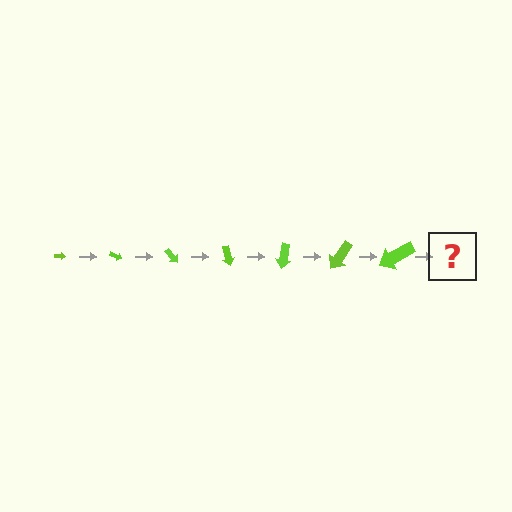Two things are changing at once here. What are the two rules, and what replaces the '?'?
The two rules are that the arrow grows larger each step and it rotates 25 degrees each step. The '?' should be an arrow, larger than the previous one and rotated 175 degrees from the start.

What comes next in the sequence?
The next element should be an arrow, larger than the previous one and rotated 175 degrees from the start.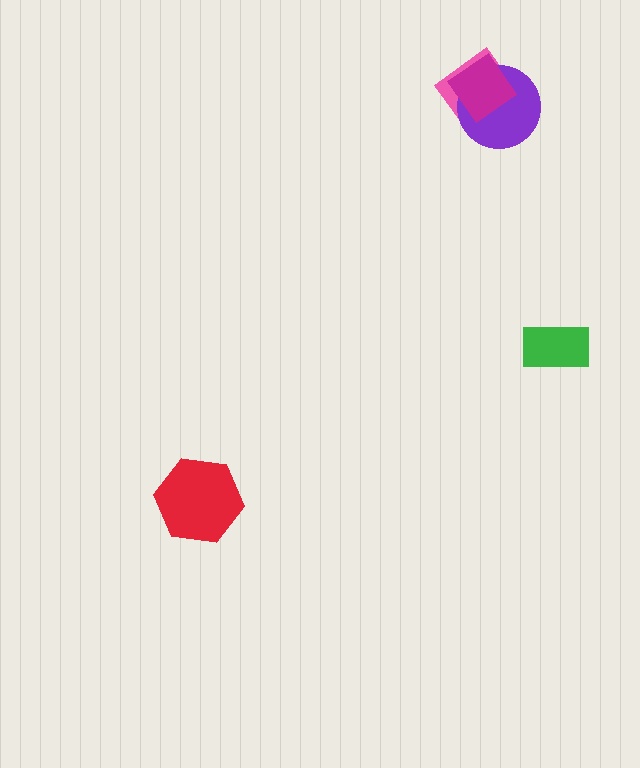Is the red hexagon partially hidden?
No, no other shape covers it.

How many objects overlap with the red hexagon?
0 objects overlap with the red hexagon.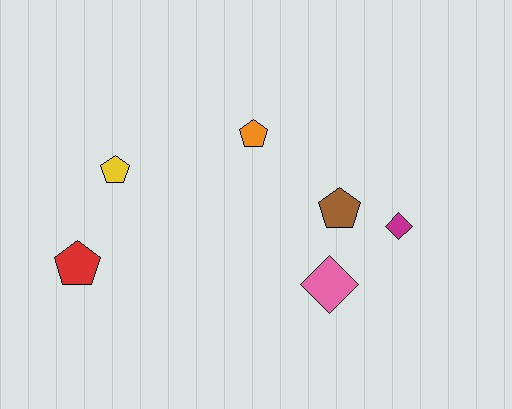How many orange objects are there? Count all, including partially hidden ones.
There is 1 orange object.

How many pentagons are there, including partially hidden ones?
There are 4 pentagons.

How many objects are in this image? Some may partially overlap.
There are 6 objects.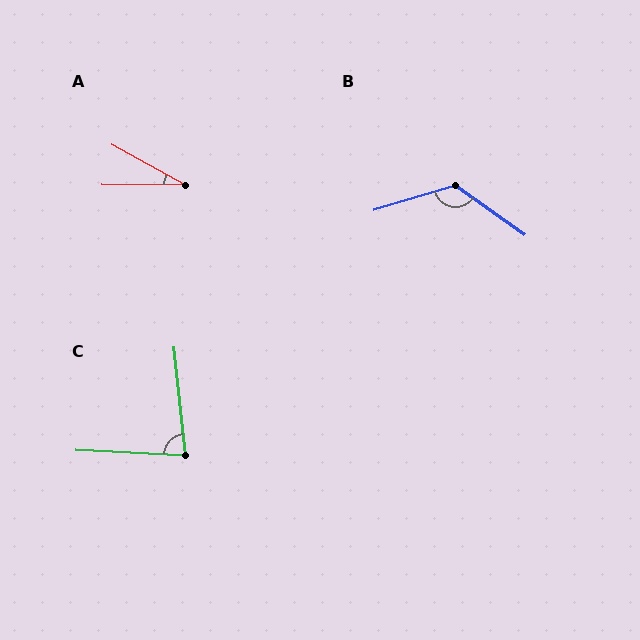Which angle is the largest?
B, at approximately 128 degrees.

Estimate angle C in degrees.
Approximately 81 degrees.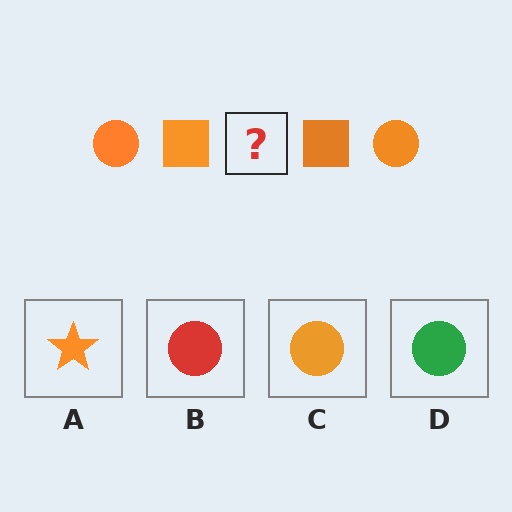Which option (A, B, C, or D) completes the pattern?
C.